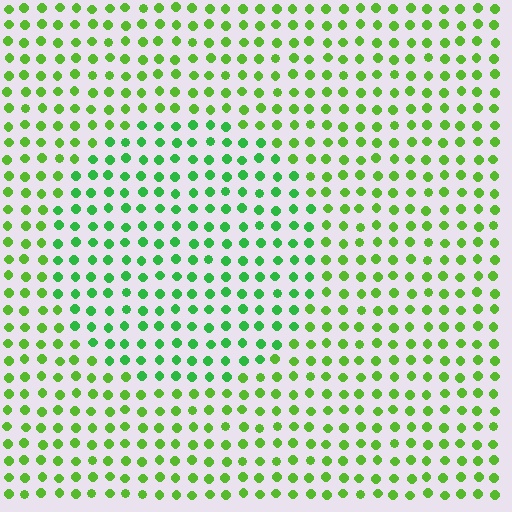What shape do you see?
I see a circle.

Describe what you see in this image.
The image is filled with small lime elements in a uniform arrangement. A circle-shaped region is visible where the elements are tinted to a slightly different hue, forming a subtle color boundary.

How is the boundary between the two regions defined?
The boundary is defined purely by a slight shift in hue (about 28 degrees). Spacing, size, and orientation are identical on both sides.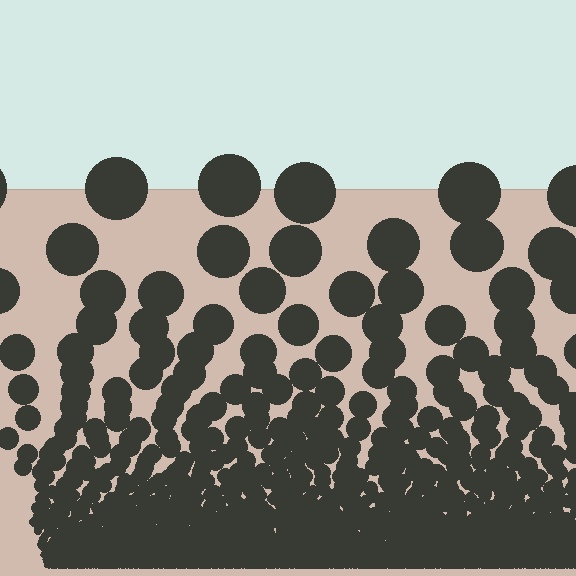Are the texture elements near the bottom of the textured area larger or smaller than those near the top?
Smaller. The gradient is inverted — elements near the bottom are smaller and denser.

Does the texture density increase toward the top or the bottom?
Density increases toward the bottom.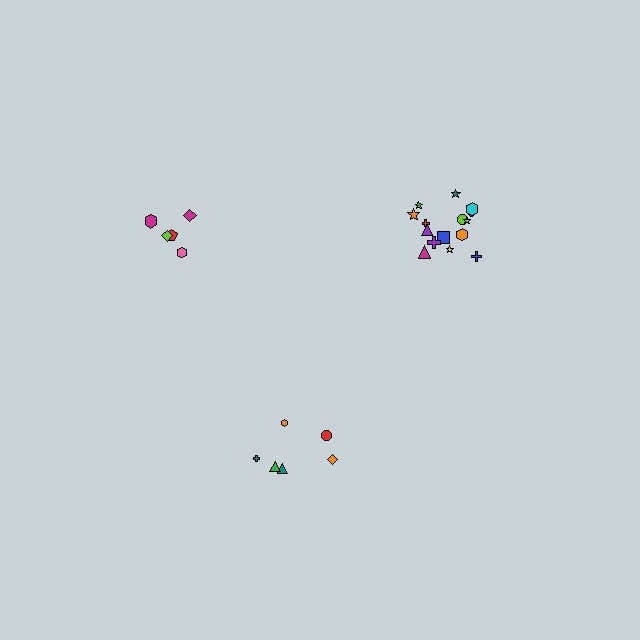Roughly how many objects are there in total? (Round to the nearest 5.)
Roughly 25 objects in total.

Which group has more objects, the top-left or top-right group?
The top-right group.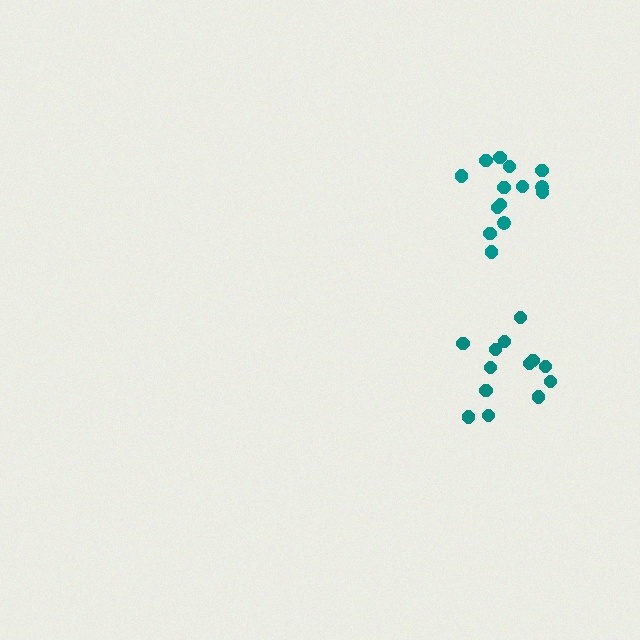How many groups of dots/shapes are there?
There are 2 groups.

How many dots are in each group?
Group 1: 14 dots, Group 2: 13 dots (27 total).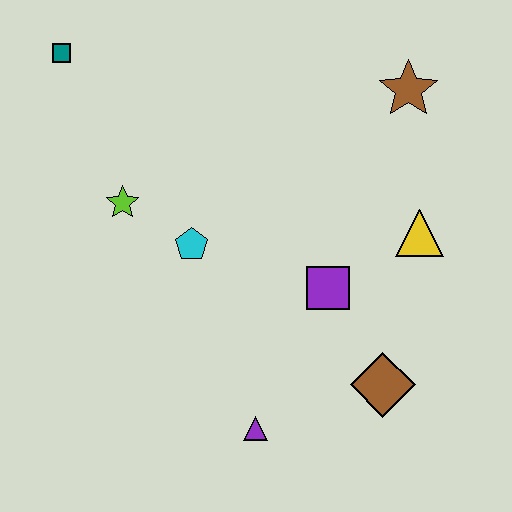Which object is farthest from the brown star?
The purple triangle is farthest from the brown star.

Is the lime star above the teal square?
No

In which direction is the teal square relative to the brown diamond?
The teal square is above the brown diamond.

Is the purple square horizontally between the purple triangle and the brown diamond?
Yes